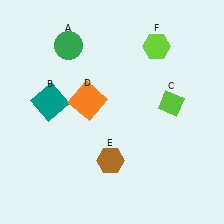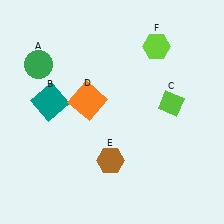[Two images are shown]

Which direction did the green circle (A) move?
The green circle (A) moved left.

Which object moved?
The green circle (A) moved left.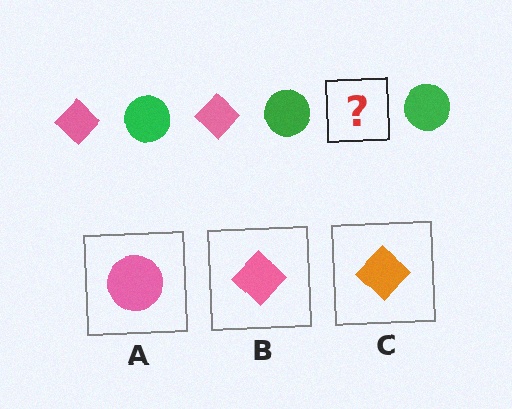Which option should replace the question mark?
Option B.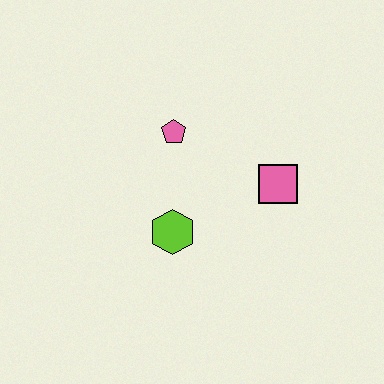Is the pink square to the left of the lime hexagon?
No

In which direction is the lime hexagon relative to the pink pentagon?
The lime hexagon is below the pink pentagon.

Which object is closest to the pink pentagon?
The lime hexagon is closest to the pink pentagon.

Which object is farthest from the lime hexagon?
The pink square is farthest from the lime hexagon.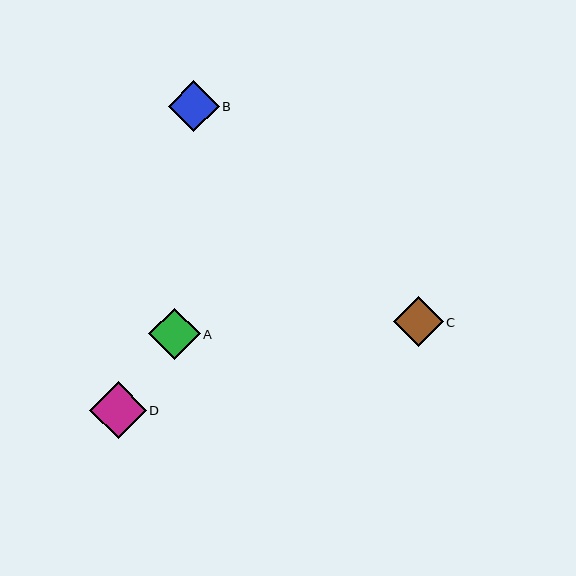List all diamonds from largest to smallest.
From largest to smallest: D, A, B, C.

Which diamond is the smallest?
Diamond C is the smallest with a size of approximately 50 pixels.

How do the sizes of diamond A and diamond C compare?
Diamond A and diamond C are approximately the same size.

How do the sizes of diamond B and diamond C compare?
Diamond B and diamond C are approximately the same size.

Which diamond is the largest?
Diamond D is the largest with a size of approximately 56 pixels.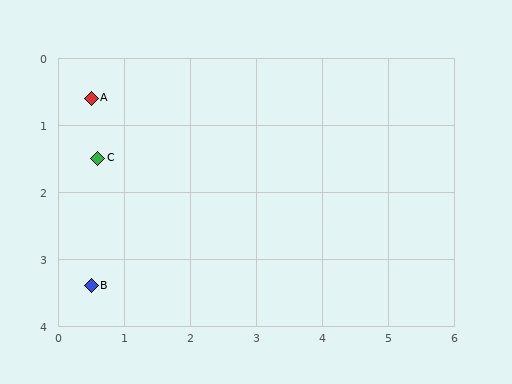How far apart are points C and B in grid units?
Points C and B are about 1.9 grid units apart.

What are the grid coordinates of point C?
Point C is at approximately (0.6, 1.5).